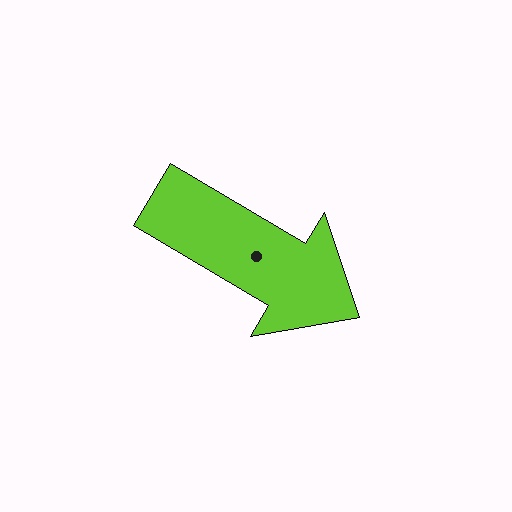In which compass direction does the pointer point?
Southeast.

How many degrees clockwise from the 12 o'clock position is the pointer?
Approximately 121 degrees.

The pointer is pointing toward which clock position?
Roughly 4 o'clock.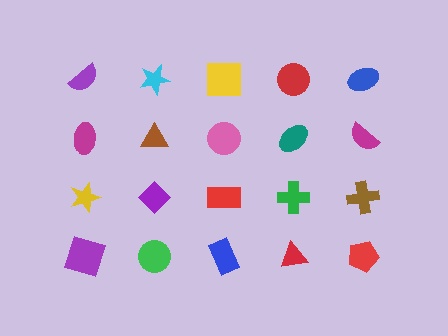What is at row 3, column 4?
A green cross.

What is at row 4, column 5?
A red pentagon.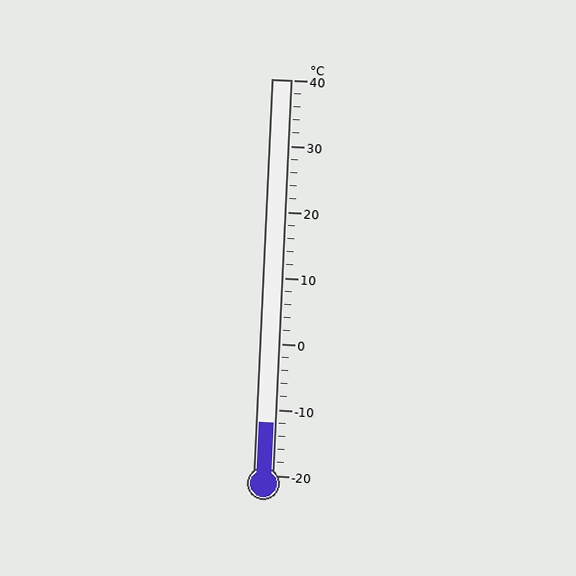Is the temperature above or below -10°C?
The temperature is below -10°C.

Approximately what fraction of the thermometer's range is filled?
The thermometer is filled to approximately 15% of its range.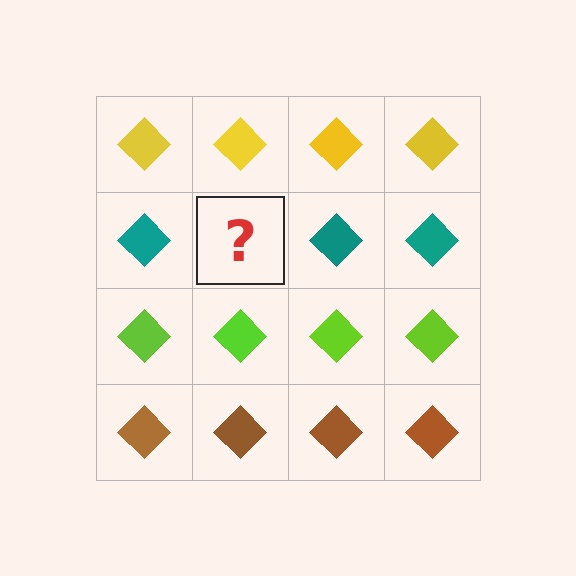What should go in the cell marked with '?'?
The missing cell should contain a teal diamond.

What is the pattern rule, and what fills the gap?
The rule is that each row has a consistent color. The gap should be filled with a teal diamond.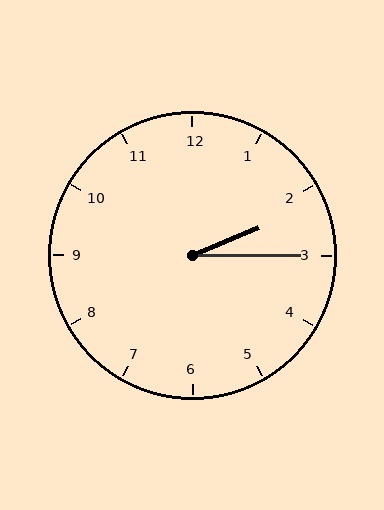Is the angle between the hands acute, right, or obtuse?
It is acute.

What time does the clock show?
2:15.